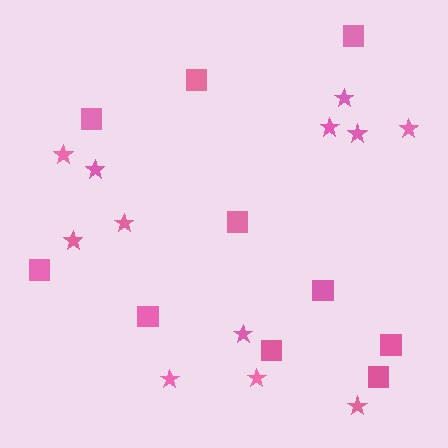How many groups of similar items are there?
There are 2 groups: one group of squares (10) and one group of stars (12).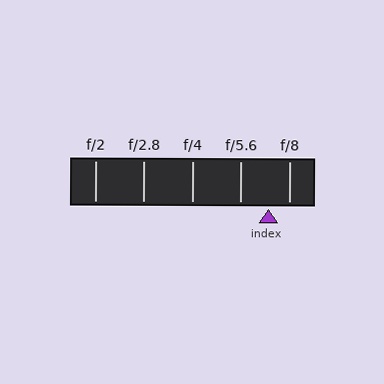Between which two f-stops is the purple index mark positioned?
The index mark is between f/5.6 and f/8.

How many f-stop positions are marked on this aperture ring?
There are 5 f-stop positions marked.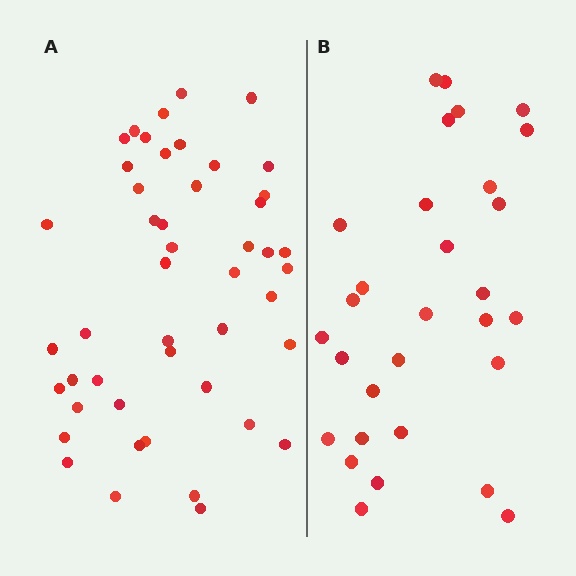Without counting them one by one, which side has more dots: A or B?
Region A (the left region) has more dots.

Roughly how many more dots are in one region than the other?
Region A has approximately 15 more dots than region B.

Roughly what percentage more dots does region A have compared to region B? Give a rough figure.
About 55% more.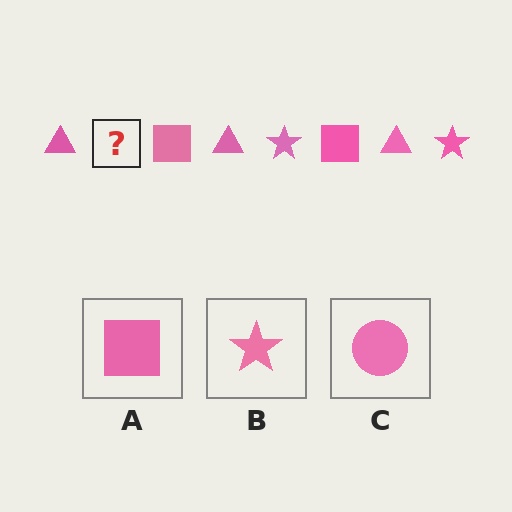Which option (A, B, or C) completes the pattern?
B.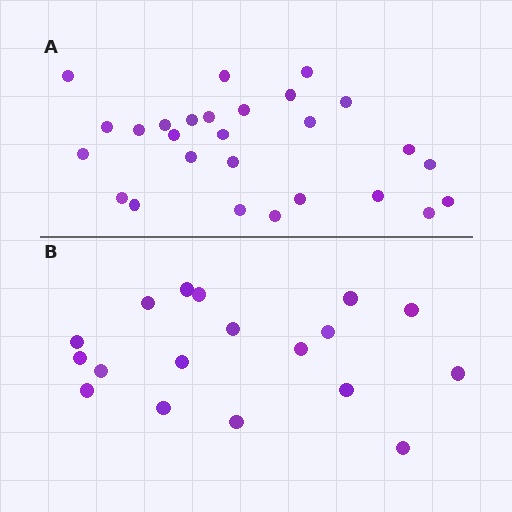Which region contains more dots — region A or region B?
Region A (the top region) has more dots.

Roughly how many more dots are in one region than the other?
Region A has roughly 8 or so more dots than region B.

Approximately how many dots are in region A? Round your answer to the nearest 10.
About 30 dots. (The exact count is 27, which rounds to 30.)